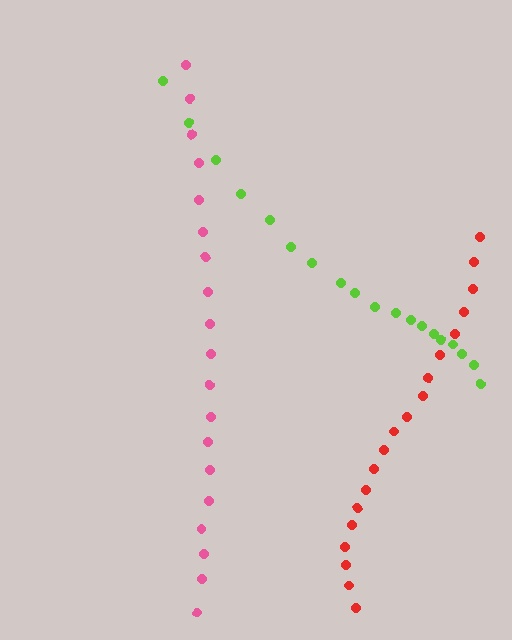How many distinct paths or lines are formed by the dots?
There are 3 distinct paths.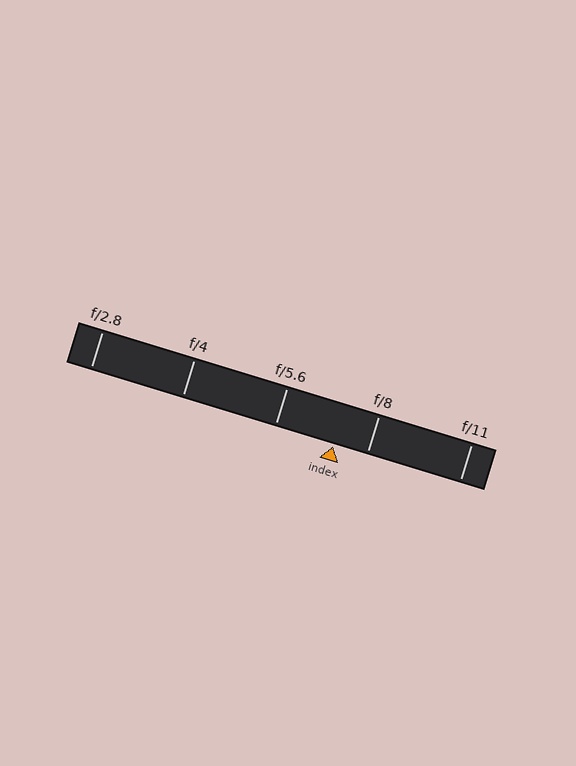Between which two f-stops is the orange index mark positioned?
The index mark is between f/5.6 and f/8.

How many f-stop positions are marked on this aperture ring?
There are 5 f-stop positions marked.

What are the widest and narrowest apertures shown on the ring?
The widest aperture shown is f/2.8 and the narrowest is f/11.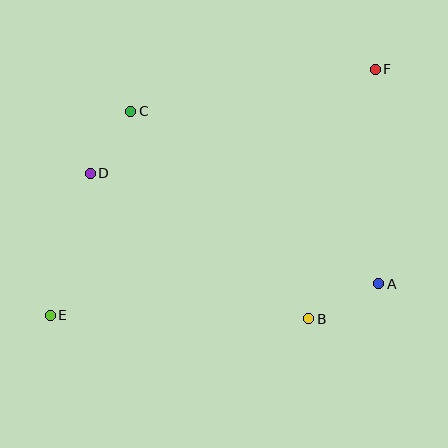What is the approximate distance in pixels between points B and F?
The distance between B and F is approximately 258 pixels.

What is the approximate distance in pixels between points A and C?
The distance between A and C is approximately 302 pixels.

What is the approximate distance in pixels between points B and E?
The distance between B and E is approximately 258 pixels.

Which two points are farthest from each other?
Points E and F are farthest from each other.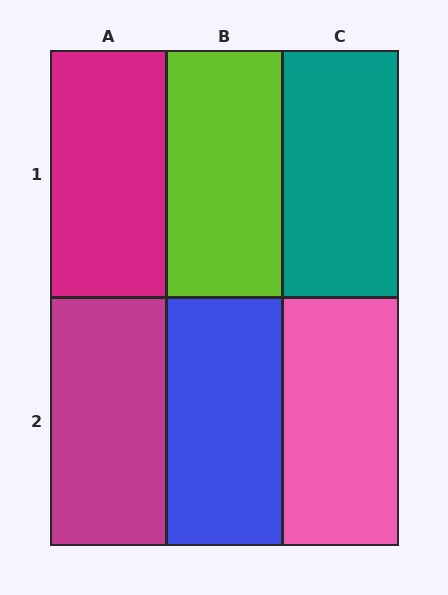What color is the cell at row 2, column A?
Magenta.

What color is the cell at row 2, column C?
Pink.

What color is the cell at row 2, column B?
Blue.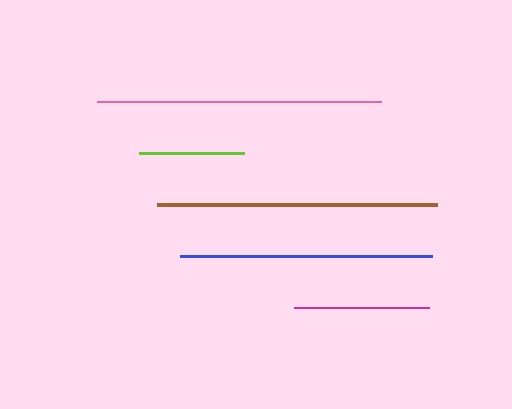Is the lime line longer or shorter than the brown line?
The brown line is longer than the lime line.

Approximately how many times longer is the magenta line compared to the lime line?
The magenta line is approximately 1.3 times the length of the lime line.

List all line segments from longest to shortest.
From longest to shortest: pink, brown, blue, magenta, lime.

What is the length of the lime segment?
The lime segment is approximately 105 pixels long.